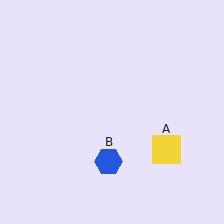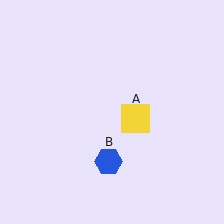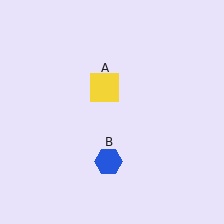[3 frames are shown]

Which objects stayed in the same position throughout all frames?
Blue hexagon (object B) remained stationary.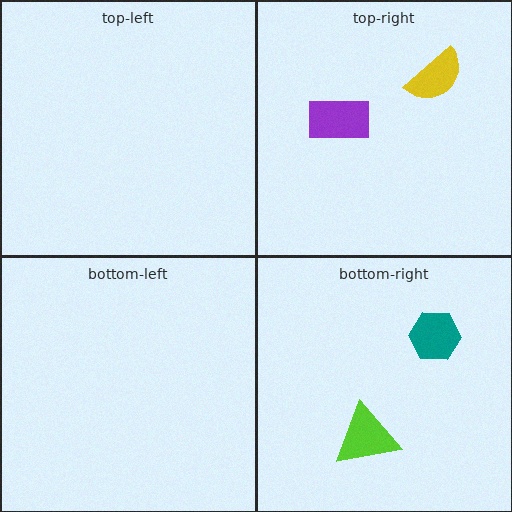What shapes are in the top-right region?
The yellow semicircle, the purple rectangle.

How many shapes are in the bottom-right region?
2.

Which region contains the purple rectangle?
The top-right region.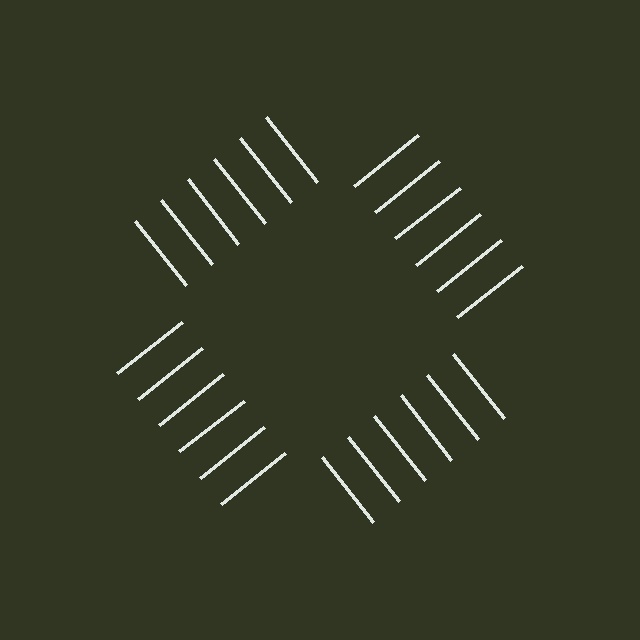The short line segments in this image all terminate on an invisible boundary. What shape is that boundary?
An illusory square — the line segments terminate on its edges but no continuous stroke is drawn.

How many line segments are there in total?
24 — 6 along each of the 4 edges.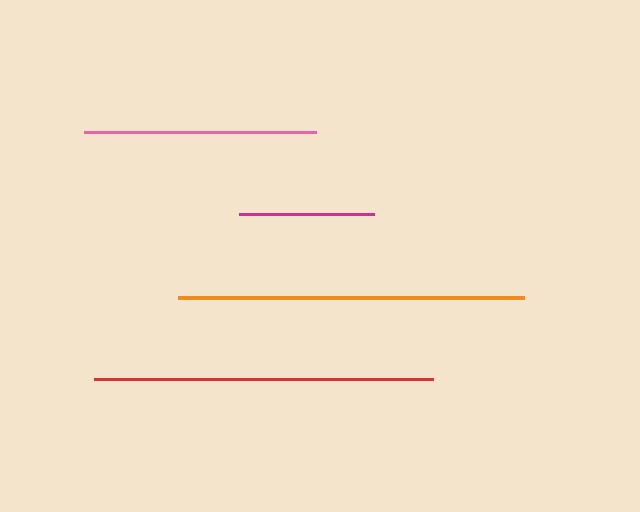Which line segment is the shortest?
The magenta line is the shortest at approximately 136 pixels.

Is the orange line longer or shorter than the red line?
The orange line is longer than the red line.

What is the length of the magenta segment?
The magenta segment is approximately 136 pixels long.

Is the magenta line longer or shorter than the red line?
The red line is longer than the magenta line.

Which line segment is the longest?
The orange line is the longest at approximately 346 pixels.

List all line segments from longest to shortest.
From longest to shortest: orange, red, pink, magenta.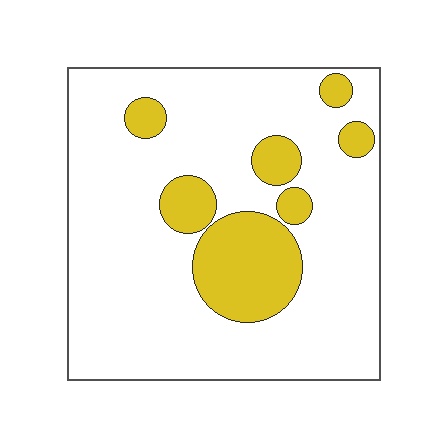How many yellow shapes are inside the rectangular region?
7.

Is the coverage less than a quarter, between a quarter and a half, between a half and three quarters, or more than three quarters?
Less than a quarter.